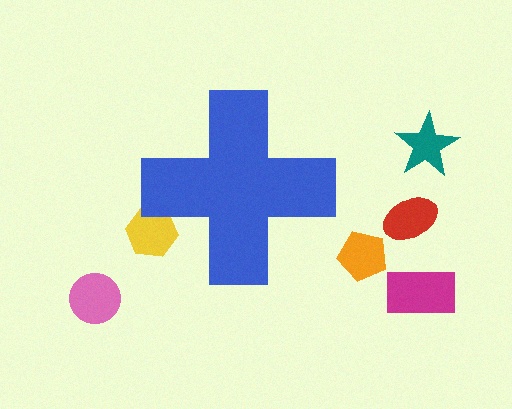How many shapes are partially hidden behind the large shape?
1 shape is partially hidden.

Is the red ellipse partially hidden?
No, the red ellipse is fully visible.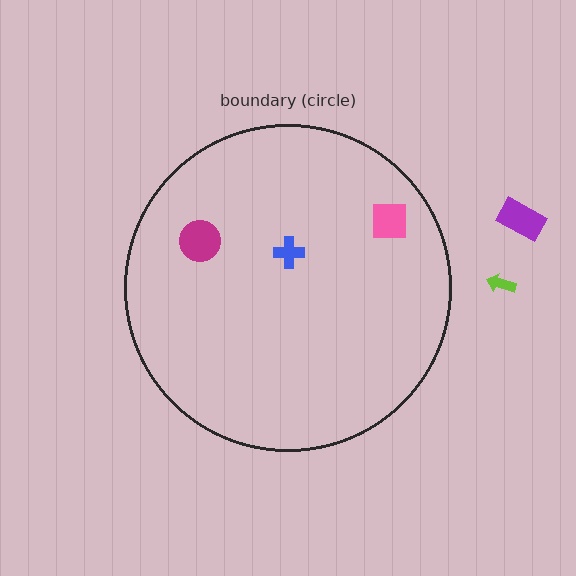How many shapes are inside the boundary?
3 inside, 2 outside.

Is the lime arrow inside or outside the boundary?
Outside.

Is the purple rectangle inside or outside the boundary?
Outside.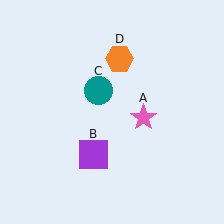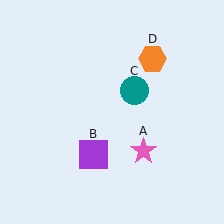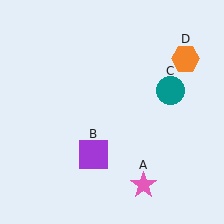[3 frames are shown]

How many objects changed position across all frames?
3 objects changed position: pink star (object A), teal circle (object C), orange hexagon (object D).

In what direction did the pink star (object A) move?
The pink star (object A) moved down.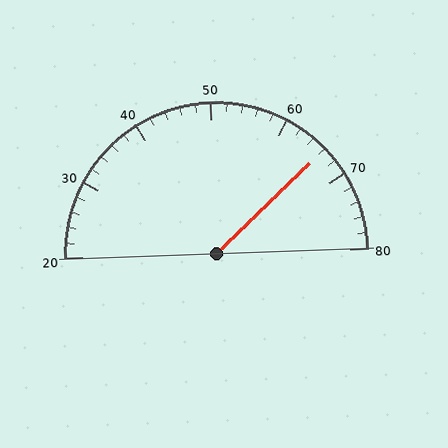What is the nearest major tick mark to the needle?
The nearest major tick mark is 70.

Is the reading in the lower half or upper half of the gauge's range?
The reading is in the upper half of the range (20 to 80).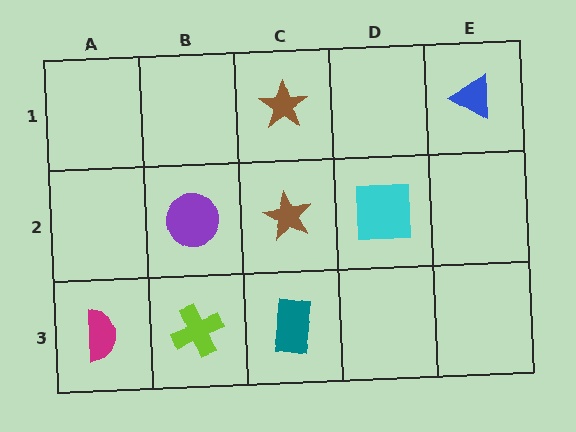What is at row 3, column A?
A magenta semicircle.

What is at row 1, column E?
A blue triangle.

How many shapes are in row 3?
3 shapes.